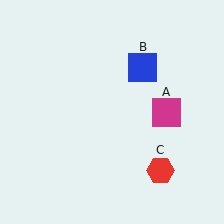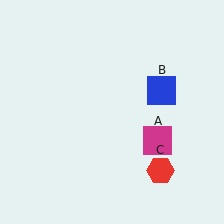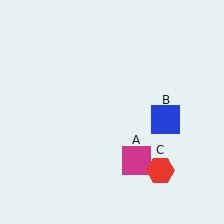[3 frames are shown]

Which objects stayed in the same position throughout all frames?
Red hexagon (object C) remained stationary.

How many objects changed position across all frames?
2 objects changed position: magenta square (object A), blue square (object B).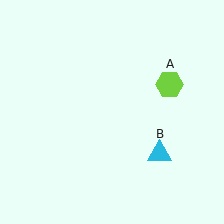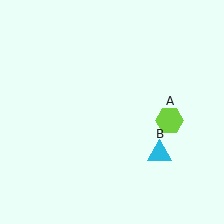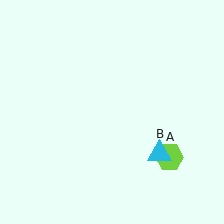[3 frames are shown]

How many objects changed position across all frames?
1 object changed position: lime hexagon (object A).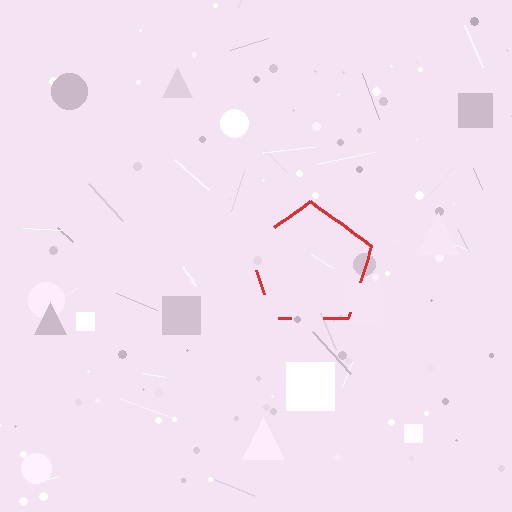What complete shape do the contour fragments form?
The contour fragments form a pentagon.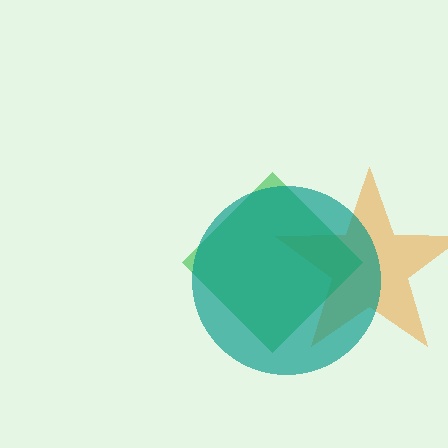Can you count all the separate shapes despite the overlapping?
Yes, there are 3 separate shapes.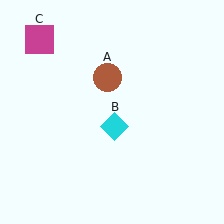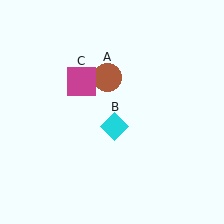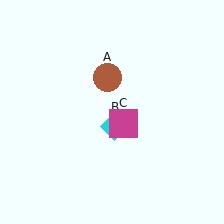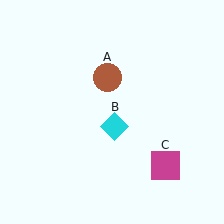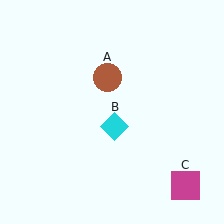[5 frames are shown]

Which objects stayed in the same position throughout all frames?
Brown circle (object A) and cyan diamond (object B) remained stationary.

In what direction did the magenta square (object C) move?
The magenta square (object C) moved down and to the right.